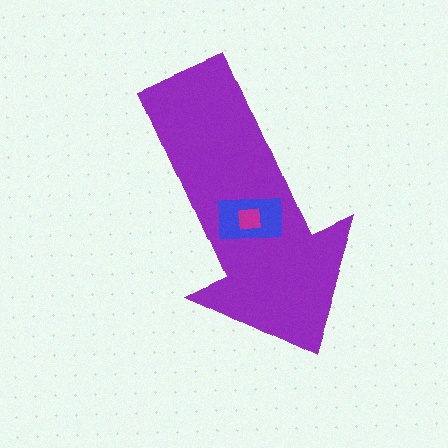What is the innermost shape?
The magenta square.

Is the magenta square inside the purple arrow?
Yes.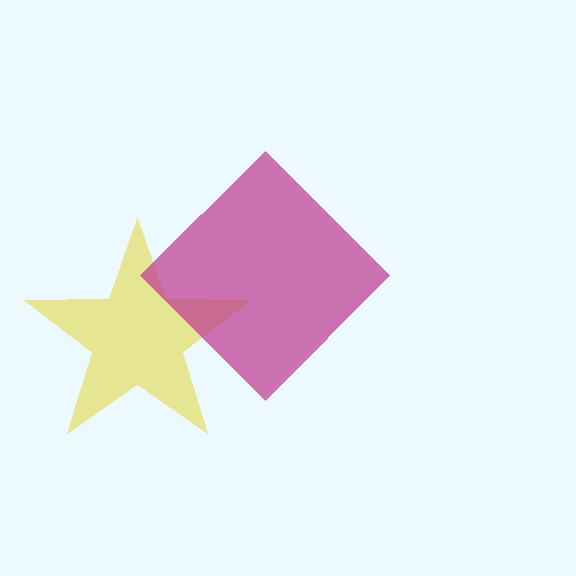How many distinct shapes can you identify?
There are 2 distinct shapes: a yellow star, a magenta diamond.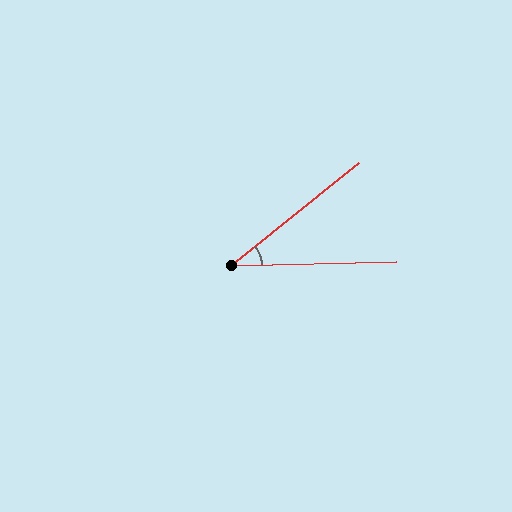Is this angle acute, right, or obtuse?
It is acute.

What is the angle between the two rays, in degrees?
Approximately 37 degrees.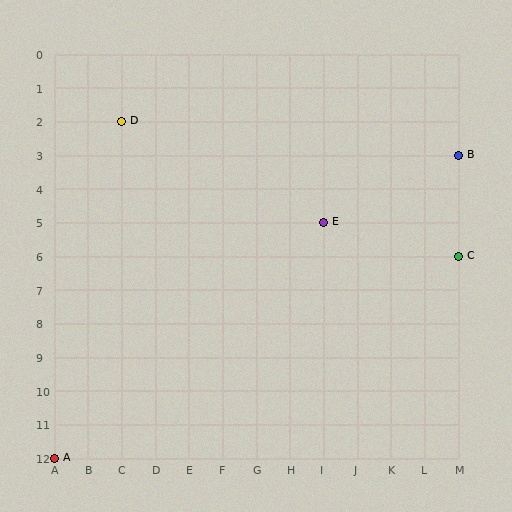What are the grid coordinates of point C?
Point C is at grid coordinates (M, 6).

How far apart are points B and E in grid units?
Points B and E are 4 columns and 2 rows apart (about 4.5 grid units diagonally).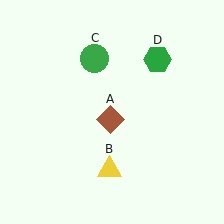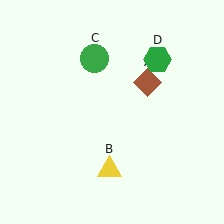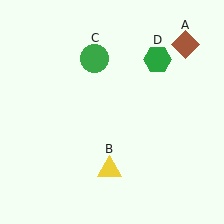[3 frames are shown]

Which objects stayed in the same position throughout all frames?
Yellow triangle (object B) and green circle (object C) and green hexagon (object D) remained stationary.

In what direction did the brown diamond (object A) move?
The brown diamond (object A) moved up and to the right.